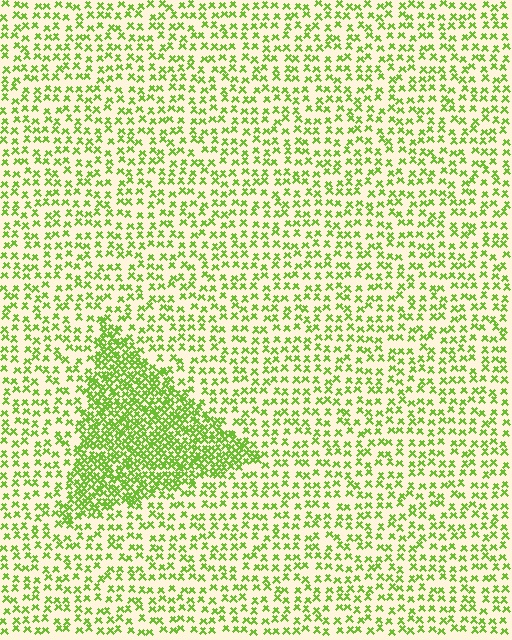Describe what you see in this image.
The image contains small lime elements arranged at two different densities. A triangle-shaped region is visible where the elements are more densely packed than the surrounding area.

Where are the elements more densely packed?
The elements are more densely packed inside the triangle boundary.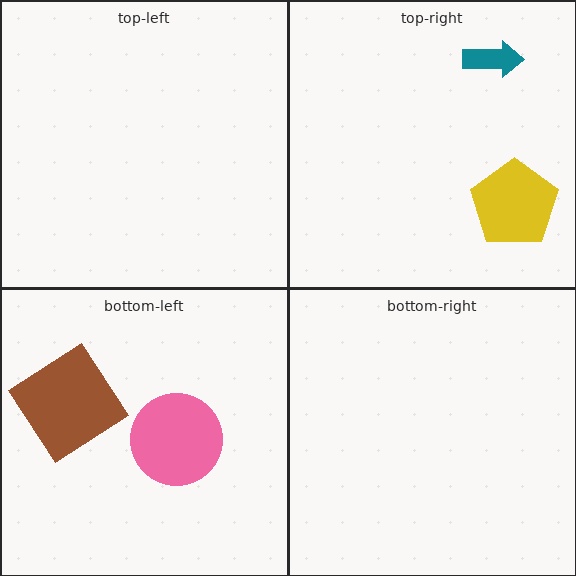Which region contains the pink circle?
The bottom-left region.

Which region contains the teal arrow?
The top-right region.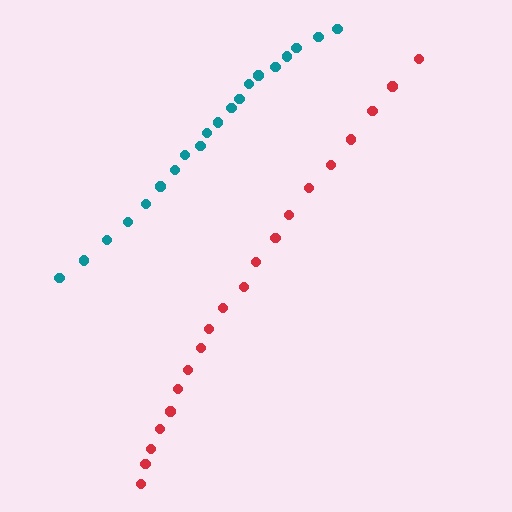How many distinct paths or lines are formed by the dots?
There are 2 distinct paths.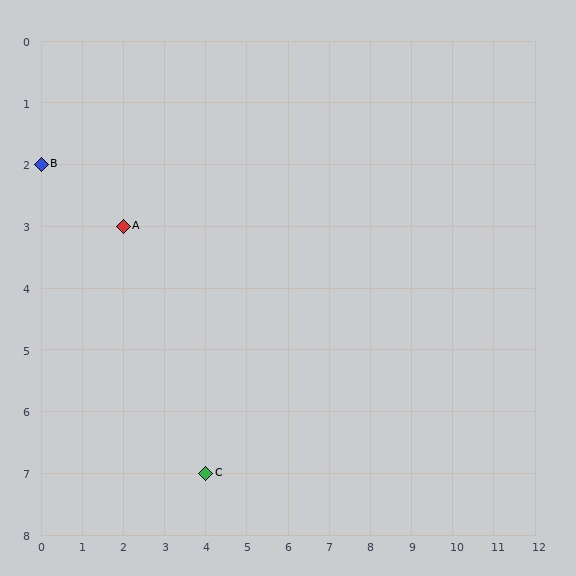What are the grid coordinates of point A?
Point A is at grid coordinates (2, 3).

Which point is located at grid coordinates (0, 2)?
Point B is at (0, 2).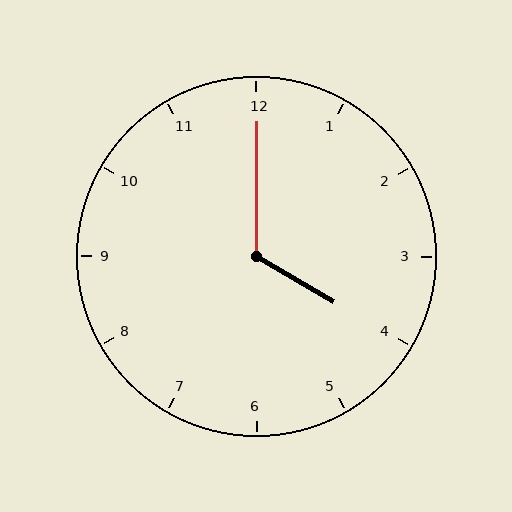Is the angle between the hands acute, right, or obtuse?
It is obtuse.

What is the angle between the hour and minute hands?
Approximately 120 degrees.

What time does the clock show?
4:00.